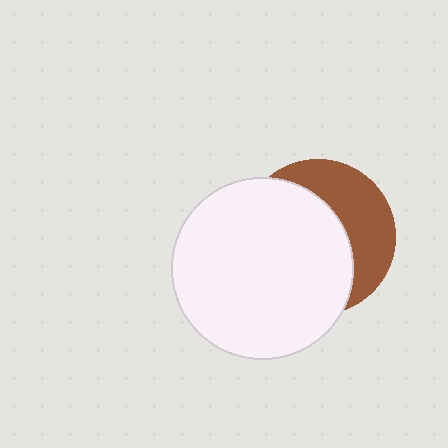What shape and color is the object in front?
The object in front is a white circle.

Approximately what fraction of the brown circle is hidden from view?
Roughly 62% of the brown circle is hidden behind the white circle.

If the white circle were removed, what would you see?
You would see the complete brown circle.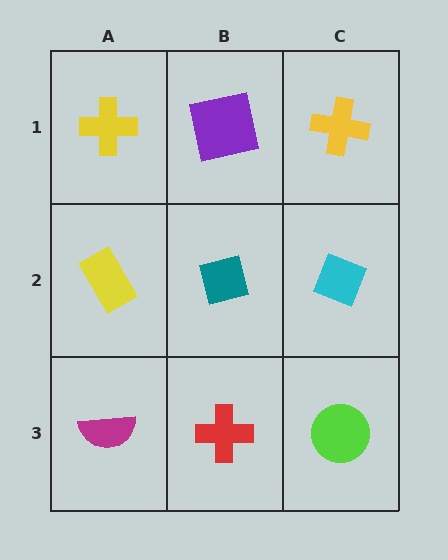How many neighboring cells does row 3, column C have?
2.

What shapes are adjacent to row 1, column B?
A teal square (row 2, column B), a yellow cross (row 1, column A), a yellow cross (row 1, column C).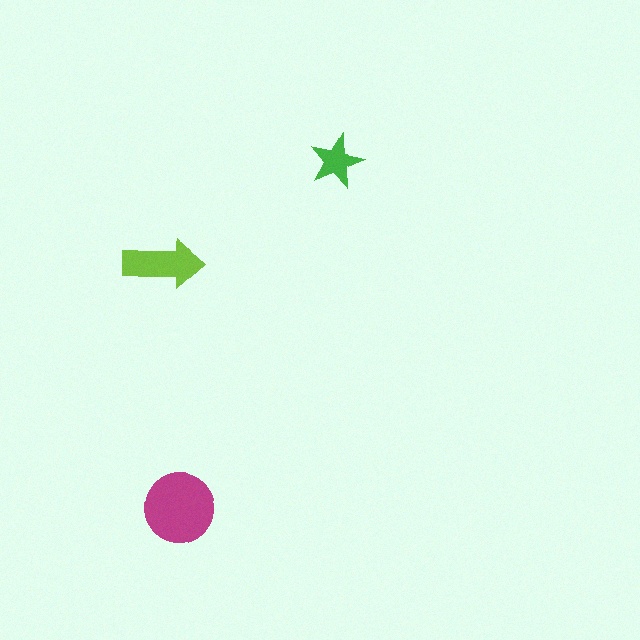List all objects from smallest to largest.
The green star, the lime arrow, the magenta circle.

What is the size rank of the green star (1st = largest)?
3rd.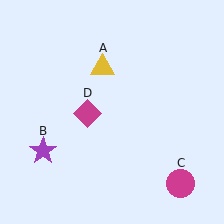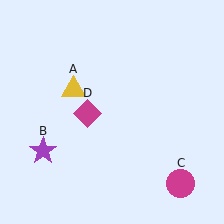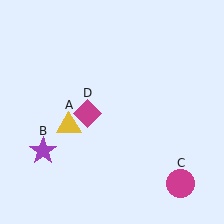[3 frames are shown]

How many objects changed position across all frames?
1 object changed position: yellow triangle (object A).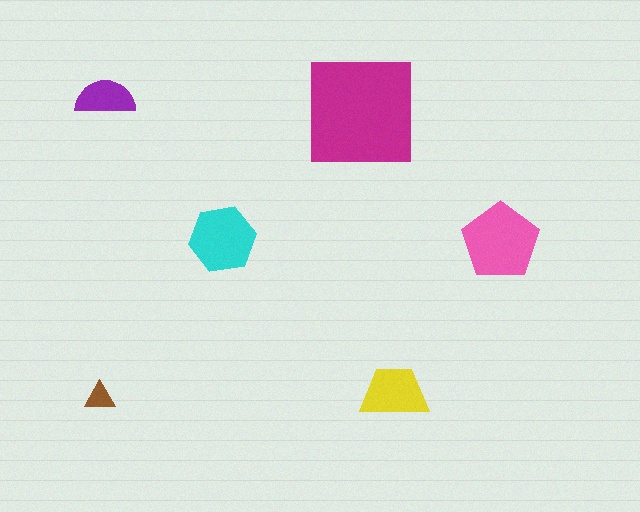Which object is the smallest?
The brown triangle.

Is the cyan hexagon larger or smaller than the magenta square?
Smaller.